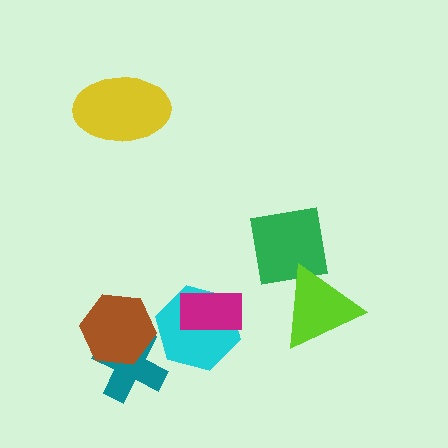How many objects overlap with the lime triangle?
1 object overlaps with the lime triangle.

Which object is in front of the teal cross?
The brown hexagon is in front of the teal cross.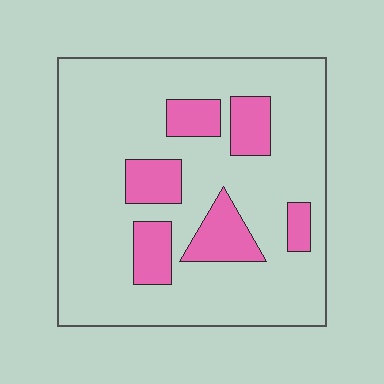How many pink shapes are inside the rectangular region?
6.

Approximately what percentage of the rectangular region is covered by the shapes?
Approximately 20%.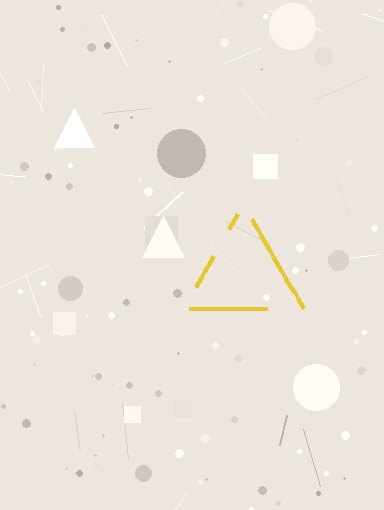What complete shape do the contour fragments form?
The contour fragments form a triangle.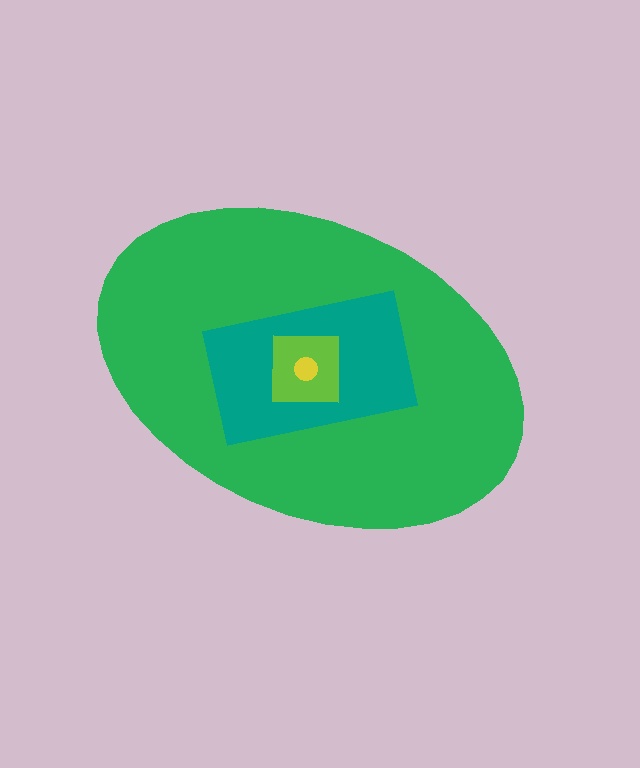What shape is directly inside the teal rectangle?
The lime square.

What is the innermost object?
The yellow circle.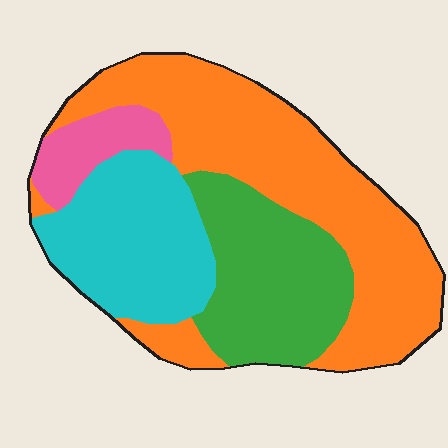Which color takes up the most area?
Orange, at roughly 45%.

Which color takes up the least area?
Pink, at roughly 10%.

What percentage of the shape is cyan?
Cyan takes up about one quarter (1/4) of the shape.